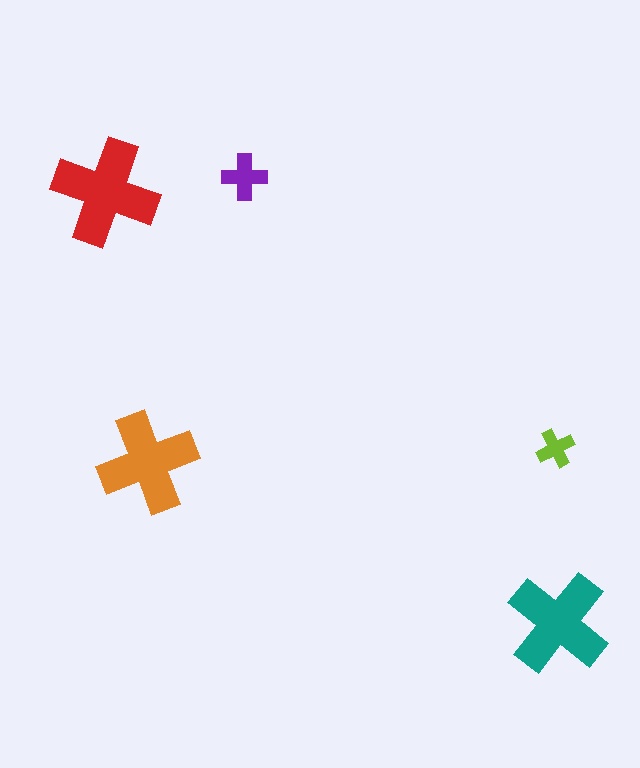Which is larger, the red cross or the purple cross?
The red one.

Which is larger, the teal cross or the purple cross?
The teal one.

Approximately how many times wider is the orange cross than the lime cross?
About 2.5 times wider.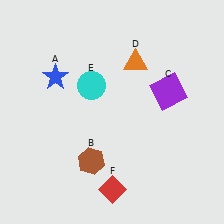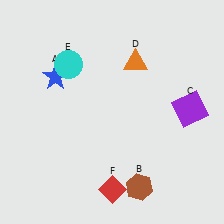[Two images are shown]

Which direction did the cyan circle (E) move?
The cyan circle (E) moved left.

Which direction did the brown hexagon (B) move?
The brown hexagon (B) moved right.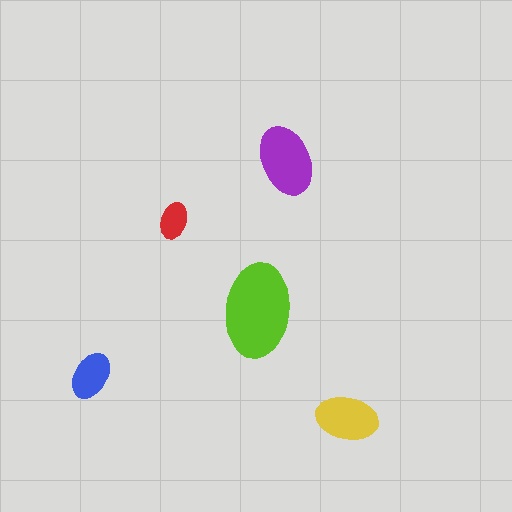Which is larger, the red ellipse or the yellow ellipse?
The yellow one.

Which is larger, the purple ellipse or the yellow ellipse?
The purple one.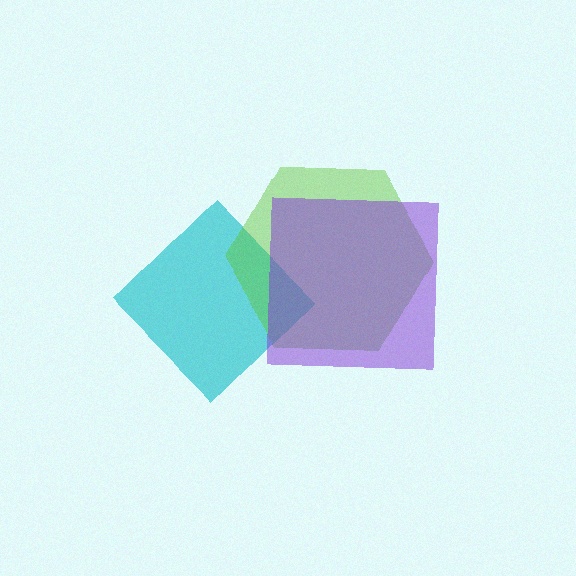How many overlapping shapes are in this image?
There are 3 overlapping shapes in the image.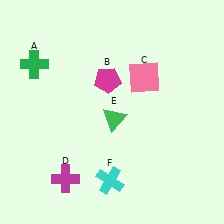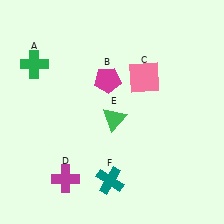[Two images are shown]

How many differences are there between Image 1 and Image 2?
There is 1 difference between the two images.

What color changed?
The cross (F) changed from cyan in Image 1 to teal in Image 2.